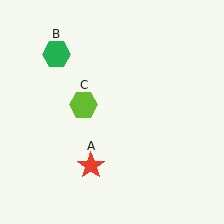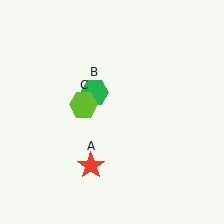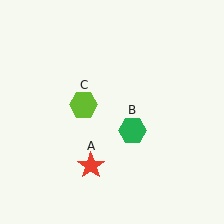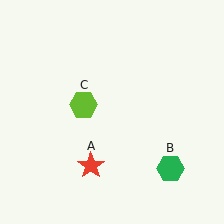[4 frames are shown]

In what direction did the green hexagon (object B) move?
The green hexagon (object B) moved down and to the right.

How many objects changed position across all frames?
1 object changed position: green hexagon (object B).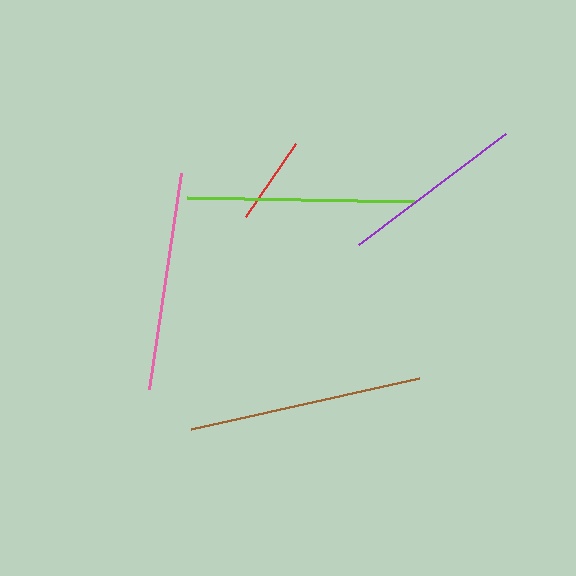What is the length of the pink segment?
The pink segment is approximately 218 pixels long.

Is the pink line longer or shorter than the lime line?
The lime line is longer than the pink line.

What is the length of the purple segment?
The purple segment is approximately 184 pixels long.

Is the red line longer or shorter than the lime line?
The lime line is longer than the red line.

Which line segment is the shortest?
The red line is the shortest at approximately 88 pixels.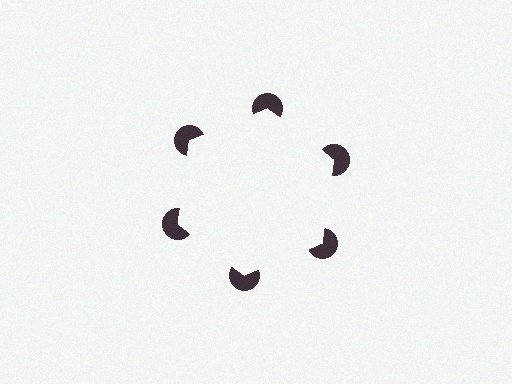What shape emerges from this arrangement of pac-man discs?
An illusory hexagon — its edges are inferred from the aligned wedge cuts in the pac-man discs, not physically drawn.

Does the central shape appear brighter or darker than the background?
It typically appears slightly brighter than the background, even though no actual brightness change is drawn.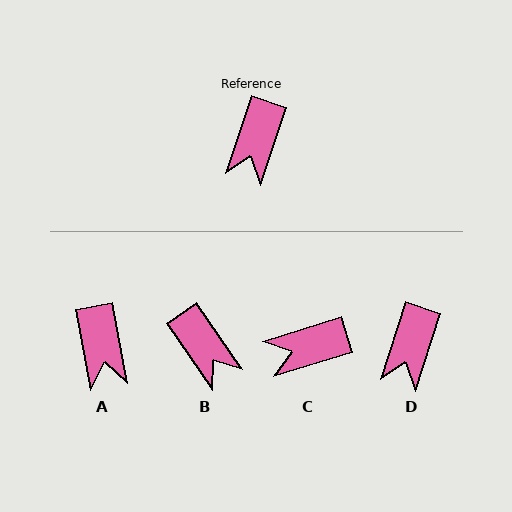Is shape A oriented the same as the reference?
No, it is off by about 28 degrees.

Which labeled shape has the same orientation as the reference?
D.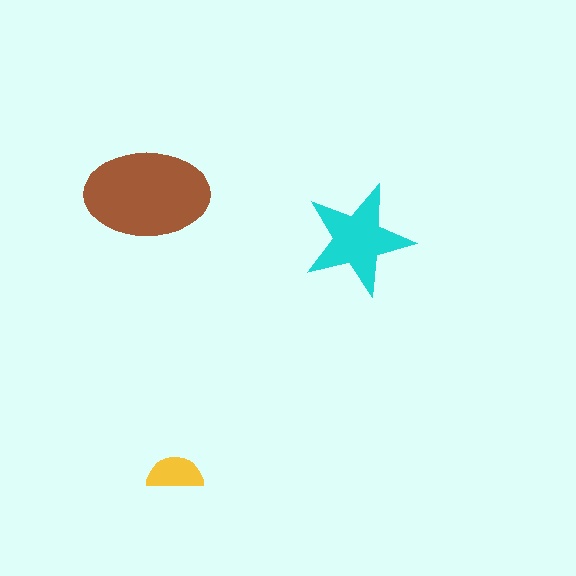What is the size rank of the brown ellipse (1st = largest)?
1st.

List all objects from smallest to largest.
The yellow semicircle, the cyan star, the brown ellipse.